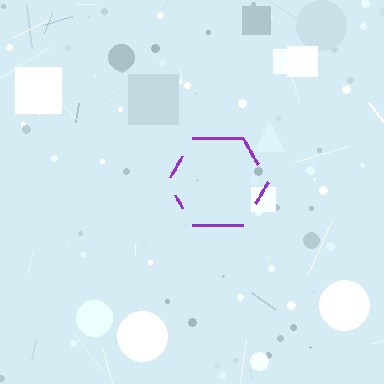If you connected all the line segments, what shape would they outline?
They would outline a hexagon.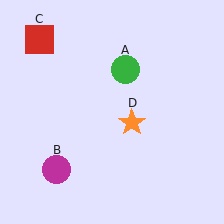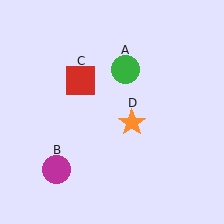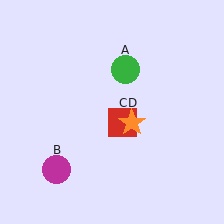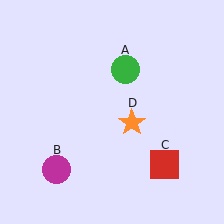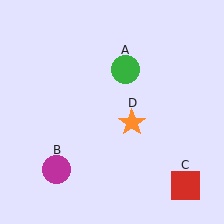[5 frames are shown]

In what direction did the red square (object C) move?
The red square (object C) moved down and to the right.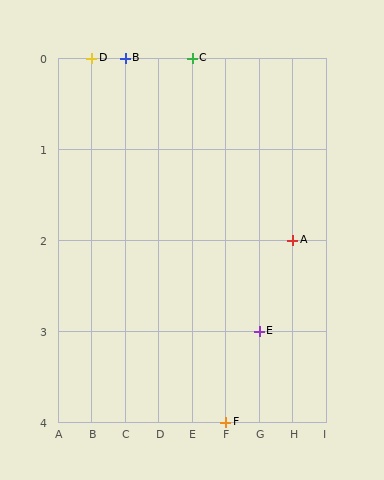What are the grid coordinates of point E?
Point E is at grid coordinates (G, 3).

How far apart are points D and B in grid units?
Points D and B are 1 column apart.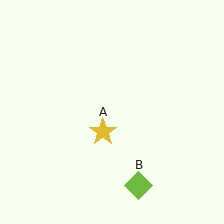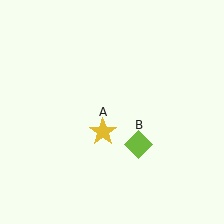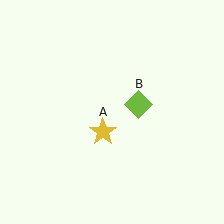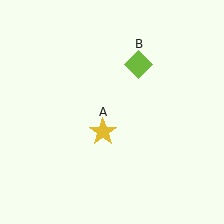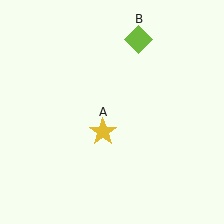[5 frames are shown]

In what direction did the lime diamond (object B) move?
The lime diamond (object B) moved up.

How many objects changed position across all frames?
1 object changed position: lime diamond (object B).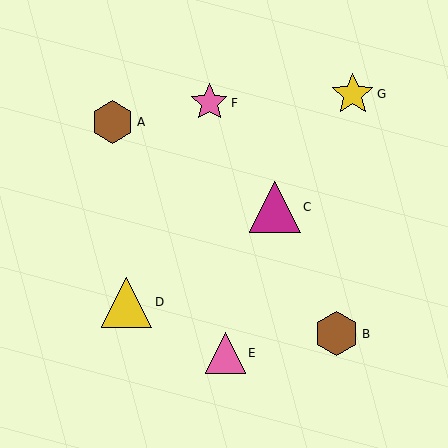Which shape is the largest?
The magenta triangle (labeled C) is the largest.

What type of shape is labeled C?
Shape C is a magenta triangle.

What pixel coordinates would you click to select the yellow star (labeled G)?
Click at (353, 94) to select the yellow star G.